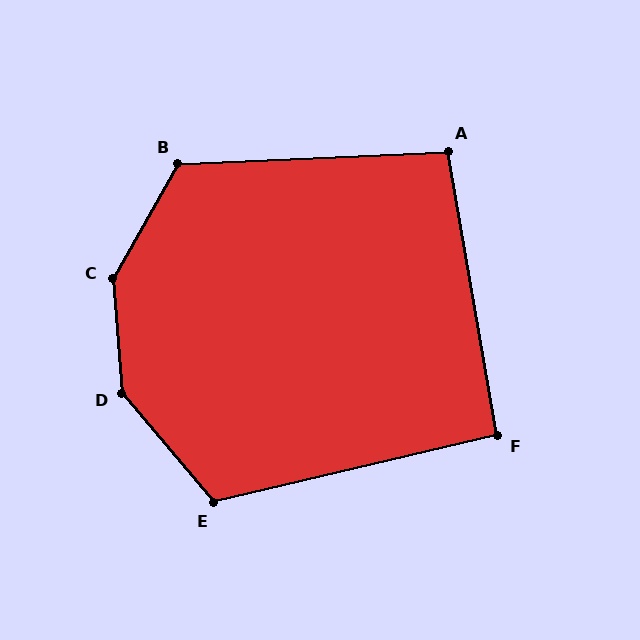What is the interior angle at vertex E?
Approximately 117 degrees (obtuse).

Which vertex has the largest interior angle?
C, at approximately 146 degrees.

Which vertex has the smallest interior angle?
F, at approximately 94 degrees.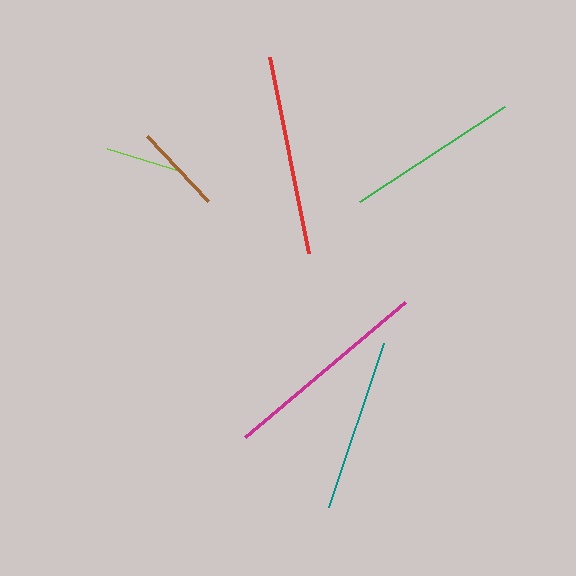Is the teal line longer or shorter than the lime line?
The teal line is longer than the lime line.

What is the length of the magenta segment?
The magenta segment is approximately 210 pixels long.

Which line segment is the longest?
The magenta line is the longest at approximately 210 pixels.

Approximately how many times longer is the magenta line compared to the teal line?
The magenta line is approximately 1.2 times the length of the teal line.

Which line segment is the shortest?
The lime line is the shortest at approximately 78 pixels.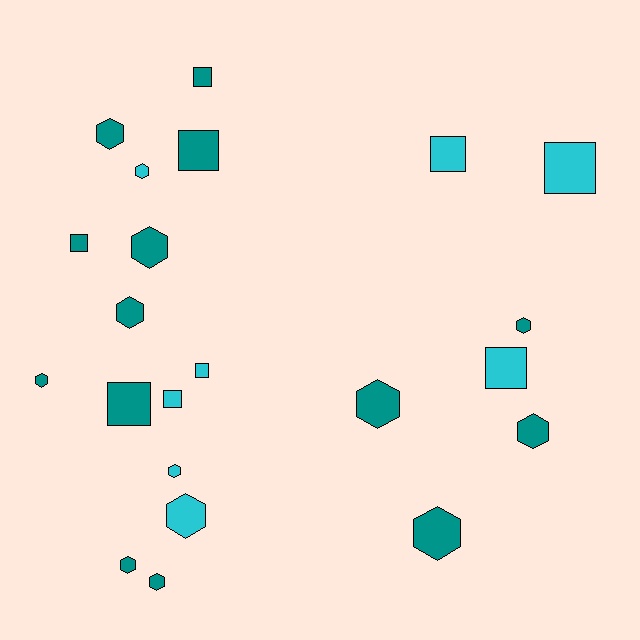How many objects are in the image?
There are 22 objects.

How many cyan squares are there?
There are 5 cyan squares.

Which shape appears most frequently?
Hexagon, with 13 objects.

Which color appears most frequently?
Teal, with 14 objects.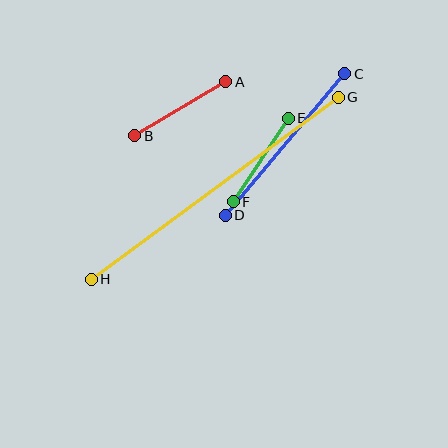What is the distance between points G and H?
The distance is approximately 307 pixels.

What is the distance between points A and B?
The distance is approximately 106 pixels.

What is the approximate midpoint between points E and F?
The midpoint is at approximately (261, 160) pixels.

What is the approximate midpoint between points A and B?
The midpoint is at approximately (180, 109) pixels.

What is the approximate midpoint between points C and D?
The midpoint is at approximately (285, 145) pixels.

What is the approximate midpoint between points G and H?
The midpoint is at approximately (215, 188) pixels.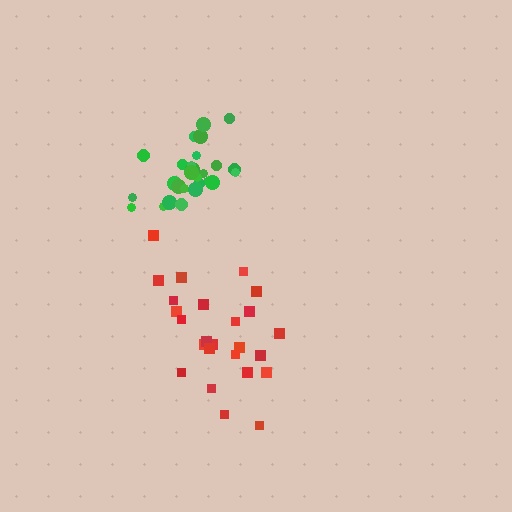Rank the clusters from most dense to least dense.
green, red.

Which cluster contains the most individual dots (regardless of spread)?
Green (27).